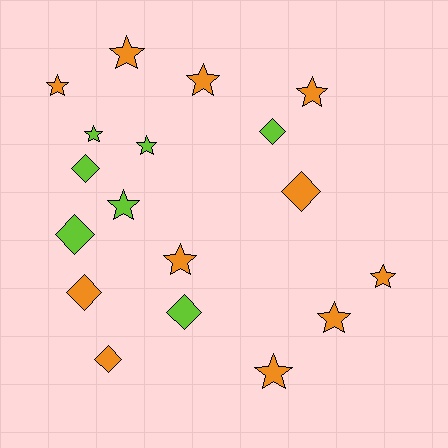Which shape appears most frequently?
Star, with 11 objects.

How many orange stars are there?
There are 8 orange stars.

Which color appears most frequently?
Orange, with 11 objects.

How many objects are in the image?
There are 18 objects.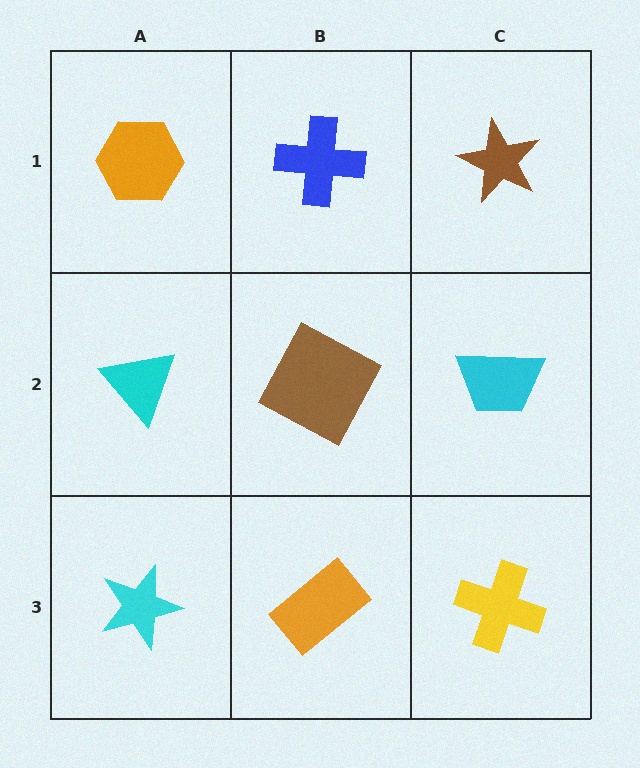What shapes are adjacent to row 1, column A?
A cyan triangle (row 2, column A), a blue cross (row 1, column B).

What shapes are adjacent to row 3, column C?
A cyan trapezoid (row 2, column C), an orange rectangle (row 3, column B).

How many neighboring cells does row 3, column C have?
2.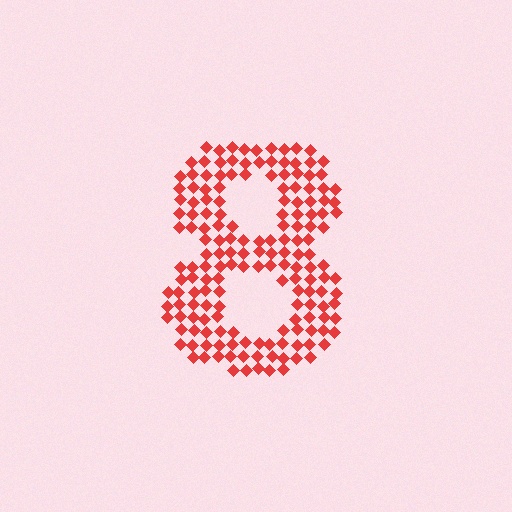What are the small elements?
The small elements are diamonds.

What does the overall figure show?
The overall figure shows the digit 8.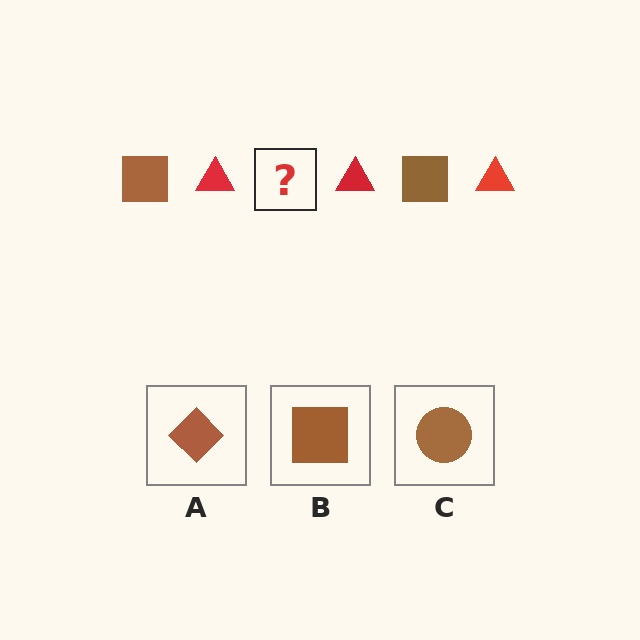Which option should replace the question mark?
Option B.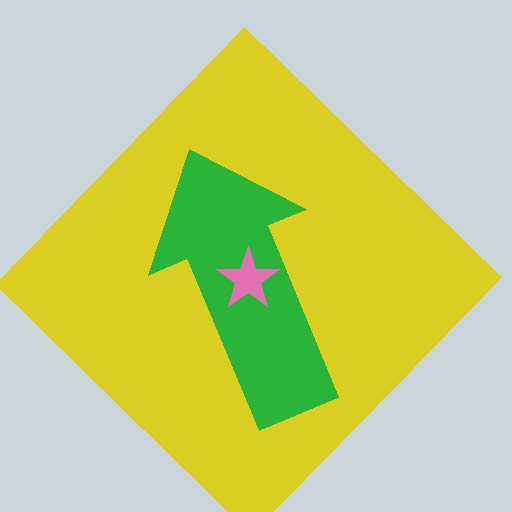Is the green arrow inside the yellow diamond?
Yes.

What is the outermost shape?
The yellow diamond.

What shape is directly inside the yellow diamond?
The green arrow.